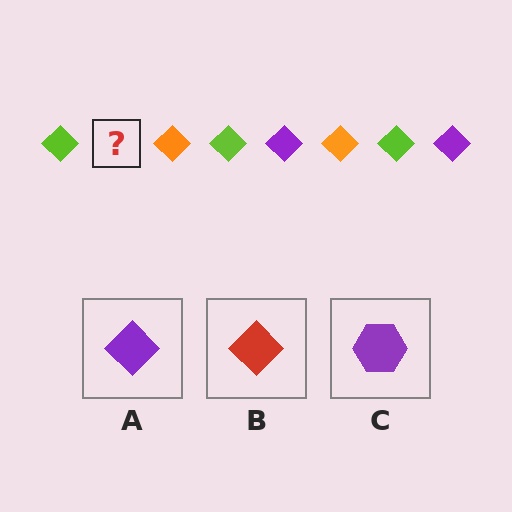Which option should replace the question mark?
Option A.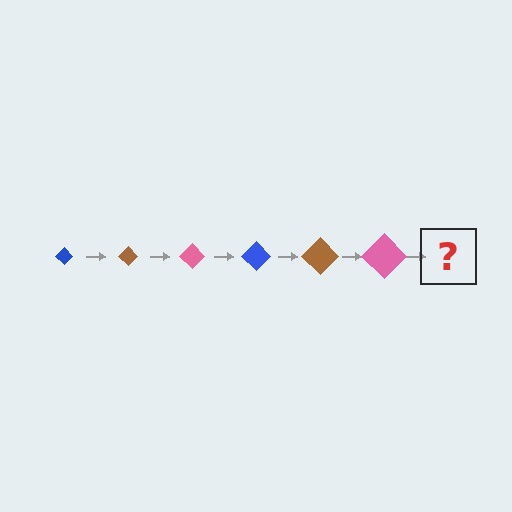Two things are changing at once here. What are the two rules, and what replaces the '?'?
The two rules are that the diamond grows larger each step and the color cycles through blue, brown, and pink. The '?' should be a blue diamond, larger than the previous one.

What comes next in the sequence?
The next element should be a blue diamond, larger than the previous one.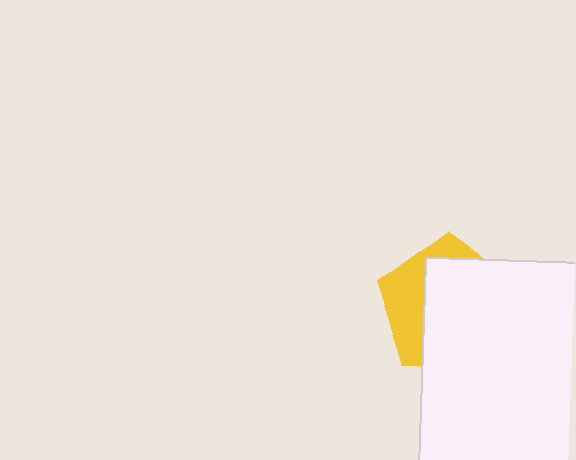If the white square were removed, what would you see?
You would see the complete yellow pentagon.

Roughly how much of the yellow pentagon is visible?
A small part of it is visible (roughly 33%).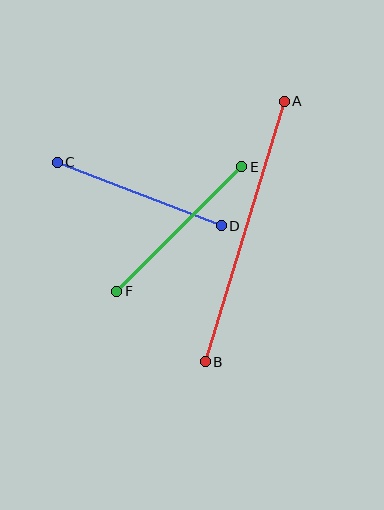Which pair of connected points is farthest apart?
Points A and B are farthest apart.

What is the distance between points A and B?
The distance is approximately 272 pixels.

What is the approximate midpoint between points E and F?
The midpoint is at approximately (179, 229) pixels.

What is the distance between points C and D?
The distance is approximately 176 pixels.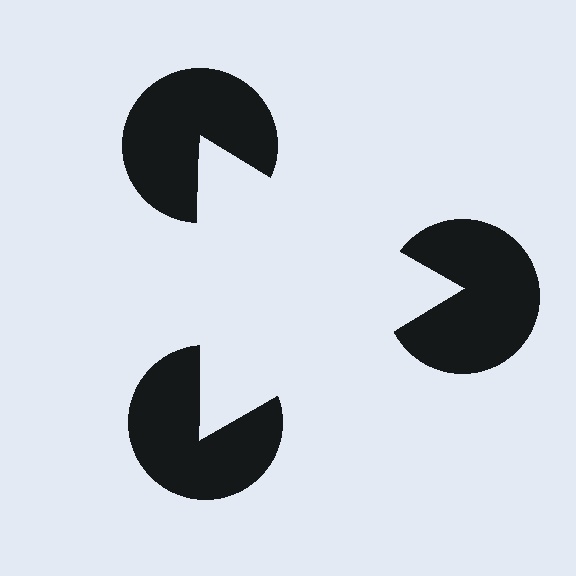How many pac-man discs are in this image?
There are 3 — one at each vertex of the illusory triangle.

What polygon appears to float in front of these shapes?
An illusory triangle — its edges are inferred from the aligned wedge cuts in the pac-man discs, not physically drawn.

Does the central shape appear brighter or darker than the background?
It typically appears slightly brighter than the background, even though no actual brightness change is drawn.